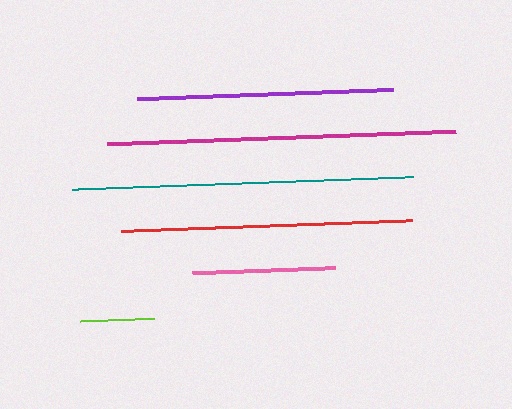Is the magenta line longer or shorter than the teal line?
The magenta line is longer than the teal line.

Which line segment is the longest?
The magenta line is the longest at approximately 350 pixels.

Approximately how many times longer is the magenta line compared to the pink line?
The magenta line is approximately 2.4 times the length of the pink line.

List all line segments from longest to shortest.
From longest to shortest: magenta, teal, red, purple, pink, lime.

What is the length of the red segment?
The red segment is approximately 290 pixels long.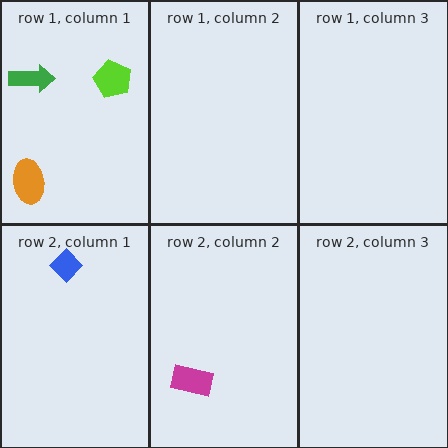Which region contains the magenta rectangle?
The row 2, column 2 region.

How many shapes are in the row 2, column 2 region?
1.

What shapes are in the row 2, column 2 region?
The magenta rectangle.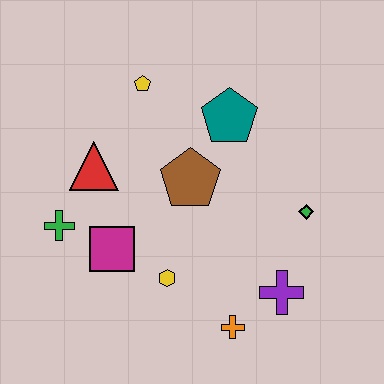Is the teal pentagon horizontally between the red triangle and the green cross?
No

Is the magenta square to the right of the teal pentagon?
No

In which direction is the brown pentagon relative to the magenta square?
The brown pentagon is to the right of the magenta square.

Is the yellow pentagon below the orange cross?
No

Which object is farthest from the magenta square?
The green diamond is farthest from the magenta square.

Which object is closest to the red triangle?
The green cross is closest to the red triangle.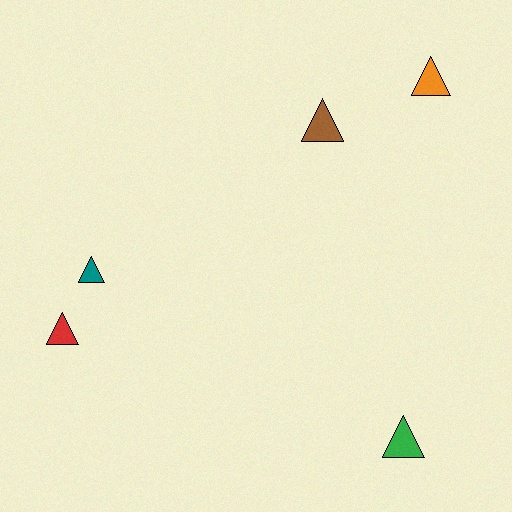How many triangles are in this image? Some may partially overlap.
There are 5 triangles.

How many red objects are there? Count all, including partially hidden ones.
There is 1 red object.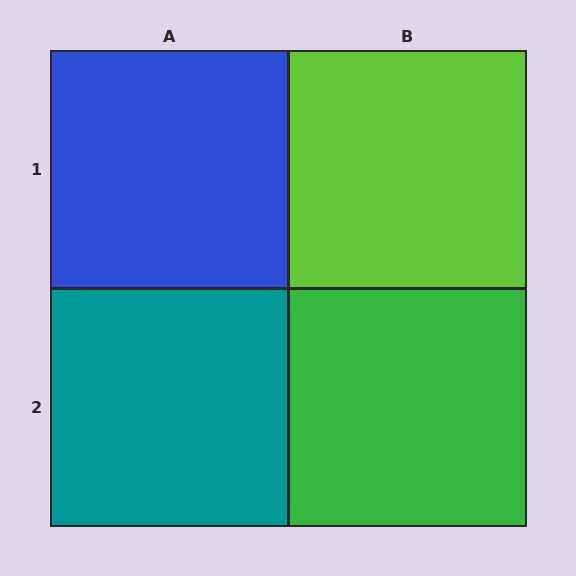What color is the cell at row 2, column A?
Teal.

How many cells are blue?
1 cell is blue.